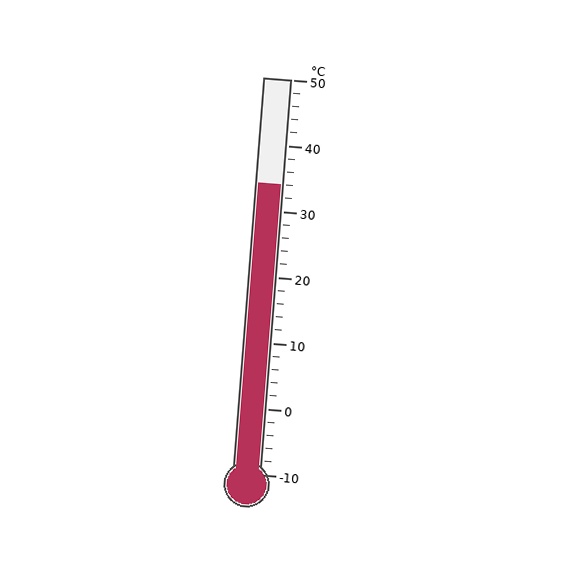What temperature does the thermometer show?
The thermometer shows approximately 34°C.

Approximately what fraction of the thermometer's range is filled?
The thermometer is filled to approximately 75% of its range.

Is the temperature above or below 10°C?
The temperature is above 10°C.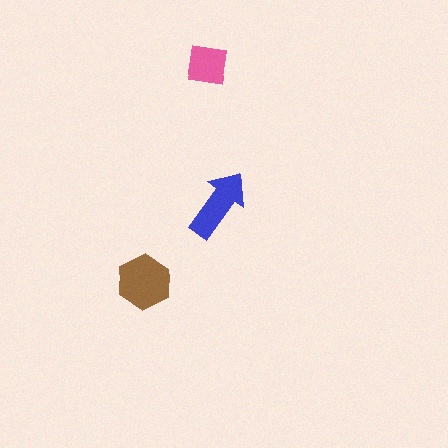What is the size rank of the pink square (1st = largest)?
3rd.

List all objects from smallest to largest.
The pink square, the blue arrow, the brown hexagon.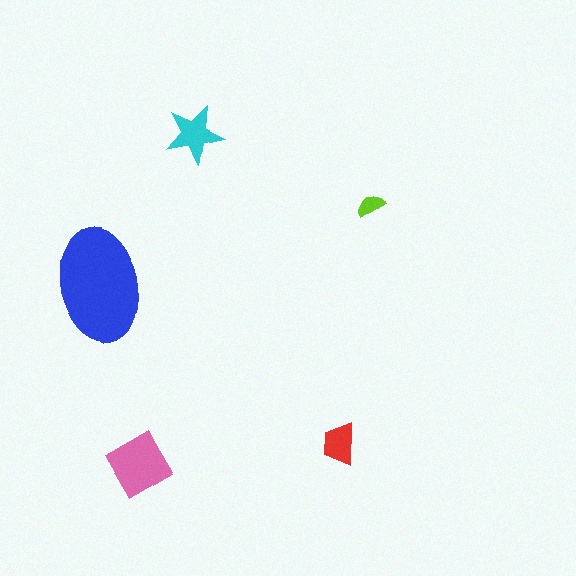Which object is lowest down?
The pink diamond is bottommost.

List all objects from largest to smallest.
The blue ellipse, the pink diamond, the cyan star, the red trapezoid, the lime semicircle.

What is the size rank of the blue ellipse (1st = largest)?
1st.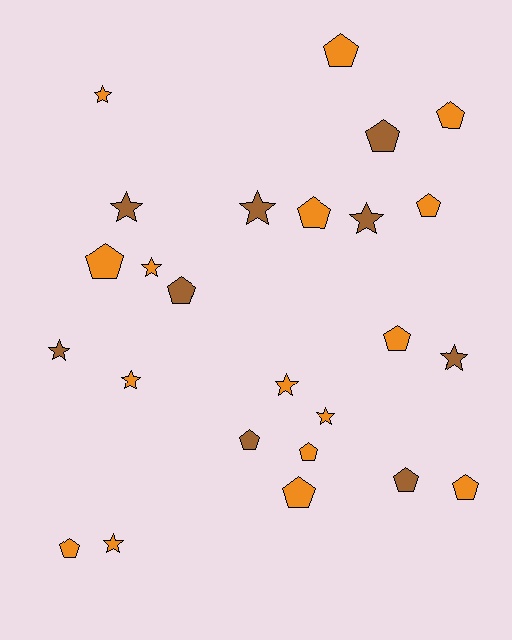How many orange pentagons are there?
There are 10 orange pentagons.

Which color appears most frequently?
Orange, with 16 objects.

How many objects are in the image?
There are 25 objects.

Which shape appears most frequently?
Pentagon, with 14 objects.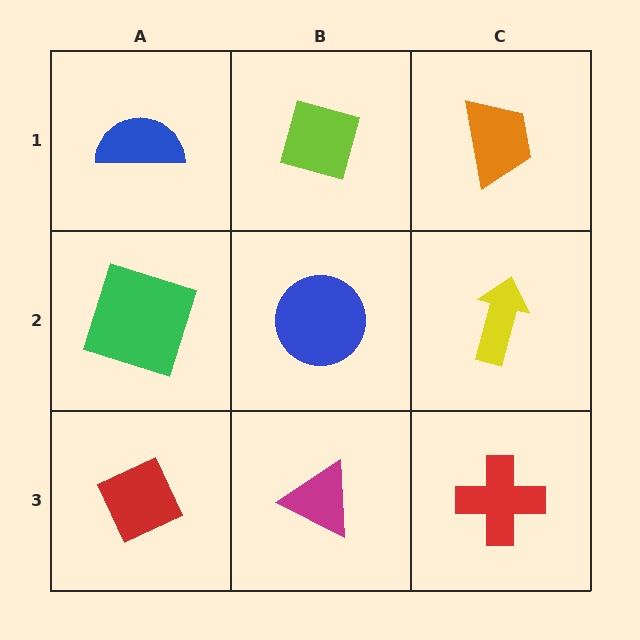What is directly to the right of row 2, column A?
A blue circle.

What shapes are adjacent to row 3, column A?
A green square (row 2, column A), a magenta triangle (row 3, column B).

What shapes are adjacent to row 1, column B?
A blue circle (row 2, column B), a blue semicircle (row 1, column A), an orange trapezoid (row 1, column C).